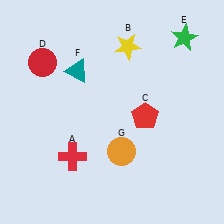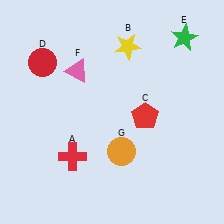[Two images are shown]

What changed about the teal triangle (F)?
In Image 1, F is teal. In Image 2, it changed to pink.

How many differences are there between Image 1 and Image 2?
There is 1 difference between the two images.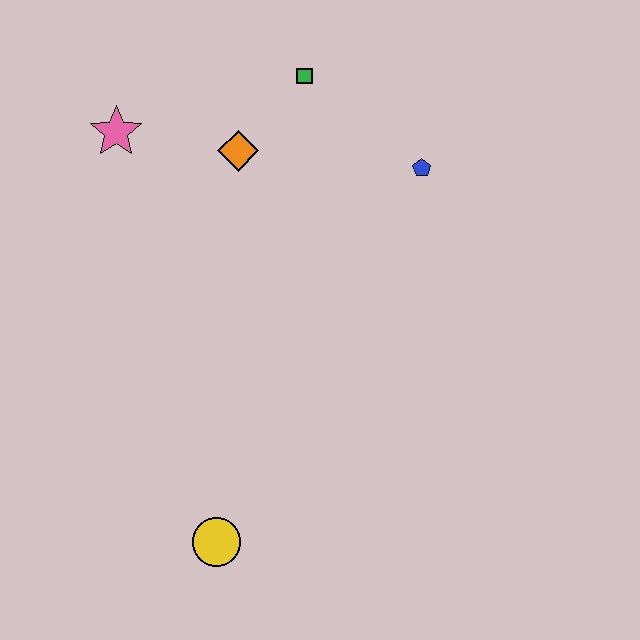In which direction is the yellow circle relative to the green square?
The yellow circle is below the green square.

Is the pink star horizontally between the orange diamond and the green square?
No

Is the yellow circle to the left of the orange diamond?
Yes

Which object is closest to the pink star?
The orange diamond is closest to the pink star.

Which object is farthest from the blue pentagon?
The yellow circle is farthest from the blue pentagon.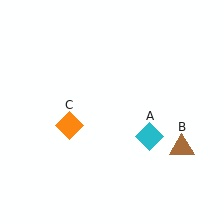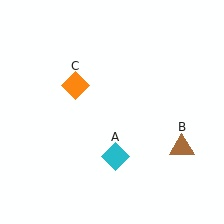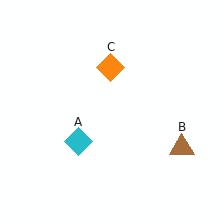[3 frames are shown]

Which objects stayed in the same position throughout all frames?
Brown triangle (object B) remained stationary.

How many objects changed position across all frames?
2 objects changed position: cyan diamond (object A), orange diamond (object C).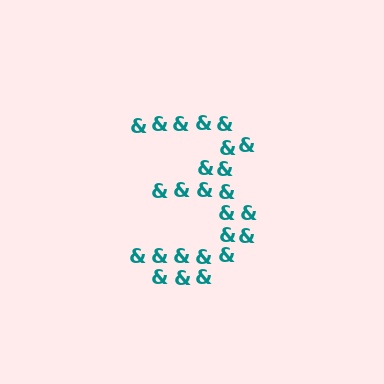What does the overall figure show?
The overall figure shows the digit 3.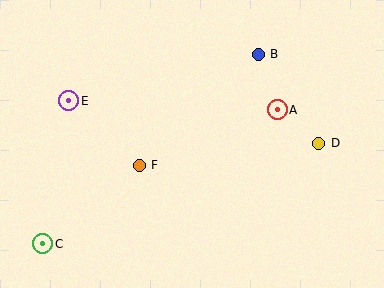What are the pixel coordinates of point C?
Point C is at (43, 244).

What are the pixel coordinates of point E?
Point E is at (69, 101).